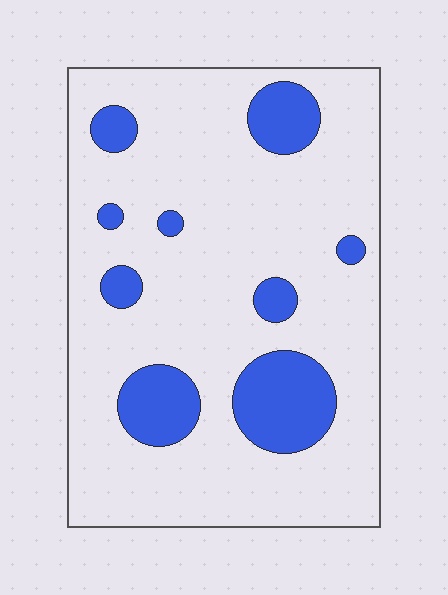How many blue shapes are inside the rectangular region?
9.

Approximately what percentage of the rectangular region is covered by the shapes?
Approximately 15%.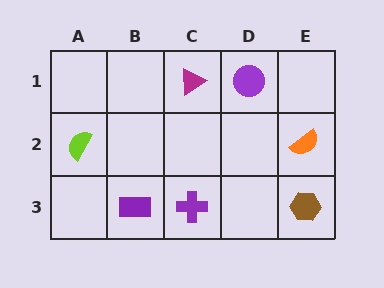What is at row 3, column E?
A brown hexagon.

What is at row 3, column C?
A purple cross.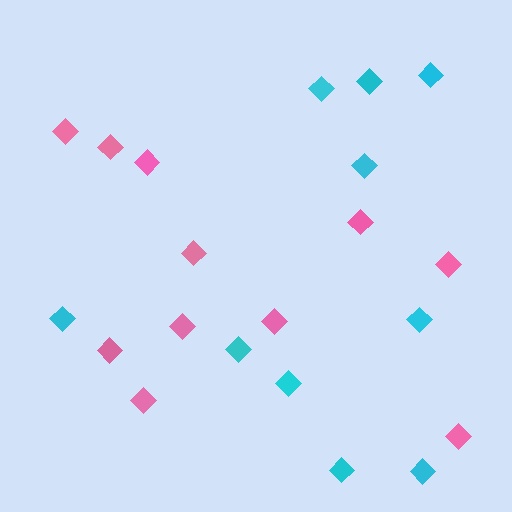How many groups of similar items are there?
There are 2 groups: one group of pink diamonds (11) and one group of cyan diamonds (10).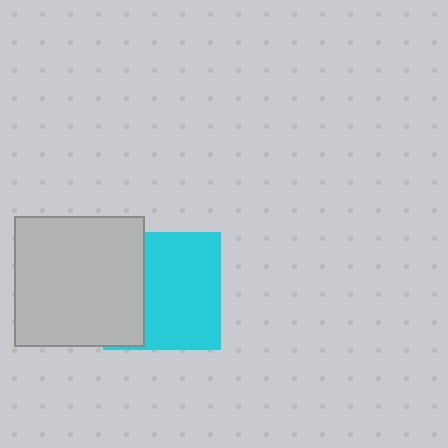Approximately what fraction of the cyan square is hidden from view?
Roughly 35% of the cyan square is hidden behind the light gray square.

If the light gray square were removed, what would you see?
You would see the complete cyan square.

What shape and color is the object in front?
The object in front is a light gray square.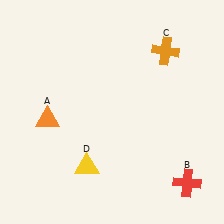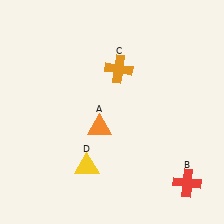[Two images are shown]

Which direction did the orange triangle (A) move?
The orange triangle (A) moved right.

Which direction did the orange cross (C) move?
The orange cross (C) moved left.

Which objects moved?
The objects that moved are: the orange triangle (A), the orange cross (C).